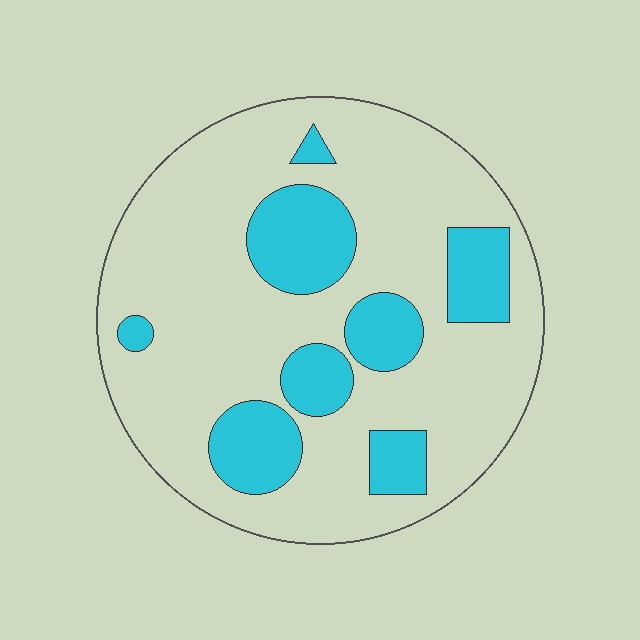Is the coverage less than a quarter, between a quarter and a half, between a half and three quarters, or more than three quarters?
Less than a quarter.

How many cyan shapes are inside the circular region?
8.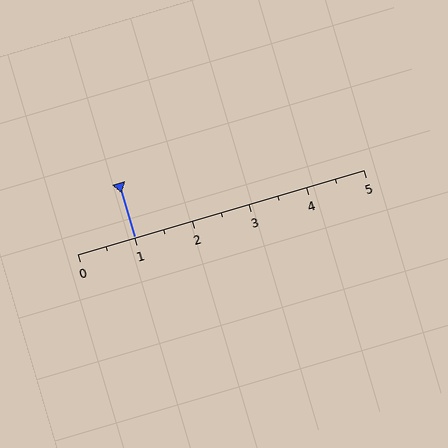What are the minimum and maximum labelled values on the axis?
The axis runs from 0 to 5.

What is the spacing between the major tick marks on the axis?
The major ticks are spaced 1 apart.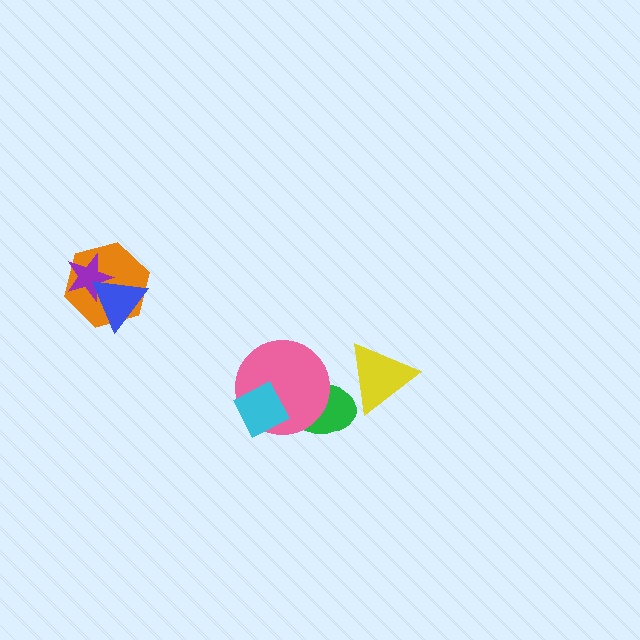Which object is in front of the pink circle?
The cyan diamond is in front of the pink circle.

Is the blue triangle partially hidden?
No, no other shape covers it.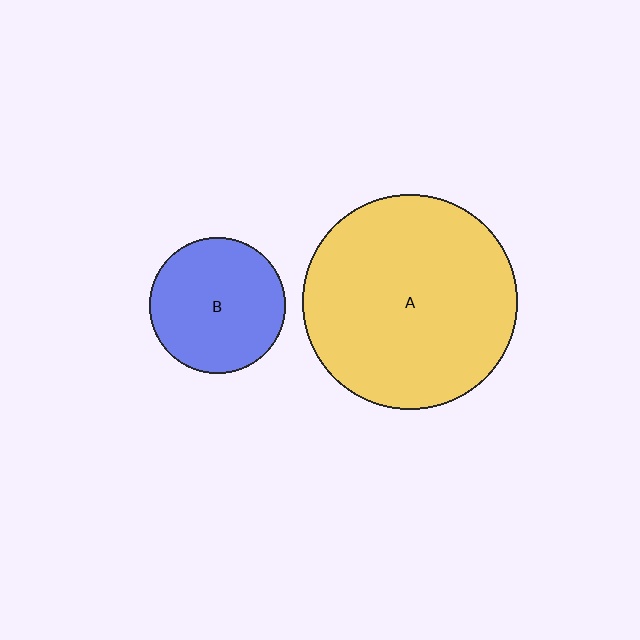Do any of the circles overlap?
No, none of the circles overlap.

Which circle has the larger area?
Circle A (yellow).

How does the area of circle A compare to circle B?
Approximately 2.5 times.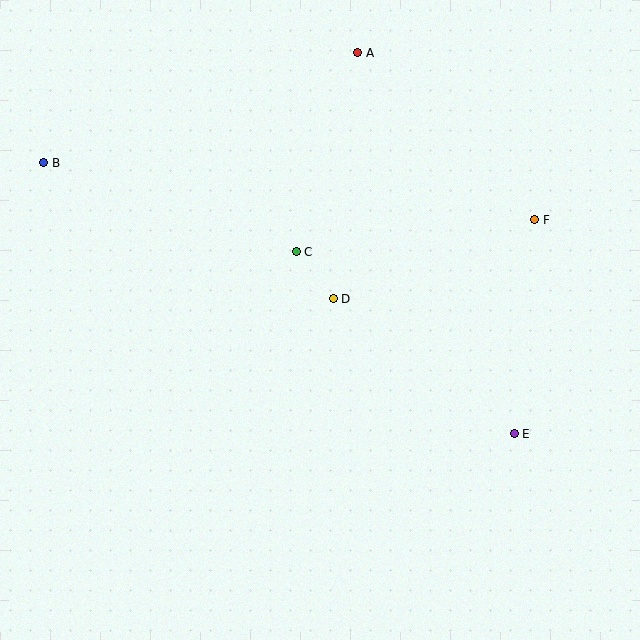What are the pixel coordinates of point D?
Point D is at (333, 299).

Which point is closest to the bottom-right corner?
Point E is closest to the bottom-right corner.